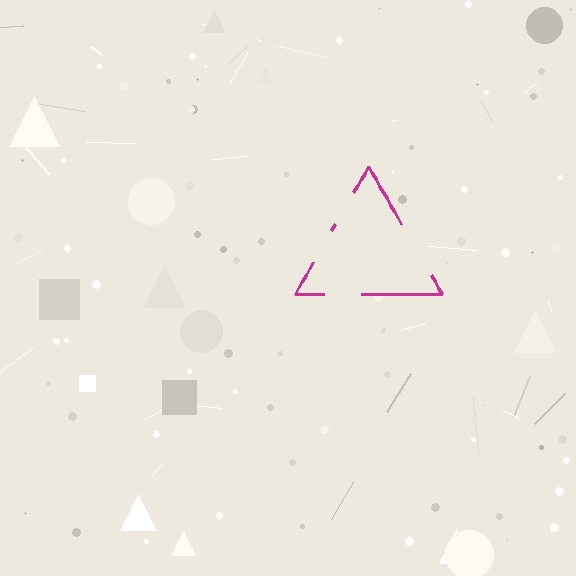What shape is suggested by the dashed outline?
The dashed outline suggests a triangle.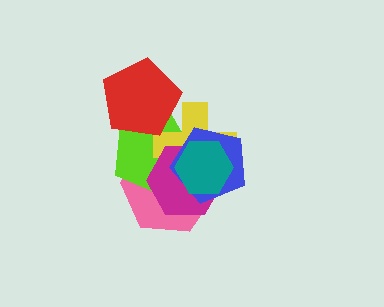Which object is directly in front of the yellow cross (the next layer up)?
The red pentagon is directly in front of the yellow cross.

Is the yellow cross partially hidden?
Yes, it is partially covered by another shape.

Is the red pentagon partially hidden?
No, no other shape covers it.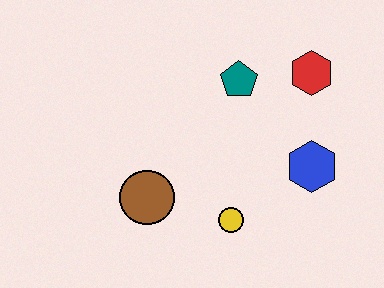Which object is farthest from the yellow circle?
The red hexagon is farthest from the yellow circle.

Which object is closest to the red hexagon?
The teal pentagon is closest to the red hexagon.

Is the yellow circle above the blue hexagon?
No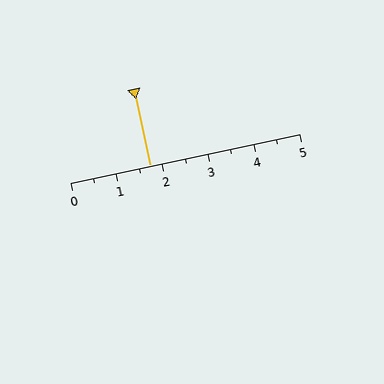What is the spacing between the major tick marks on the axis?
The major ticks are spaced 1 apart.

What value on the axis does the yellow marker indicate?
The marker indicates approximately 1.8.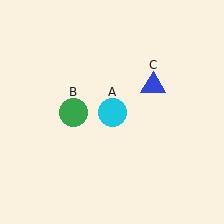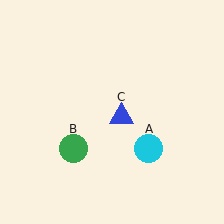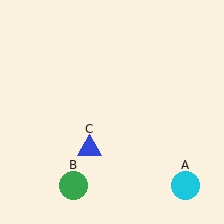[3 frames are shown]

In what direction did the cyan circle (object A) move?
The cyan circle (object A) moved down and to the right.